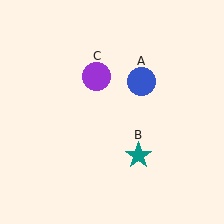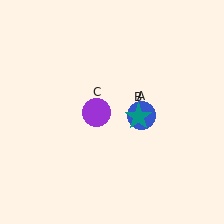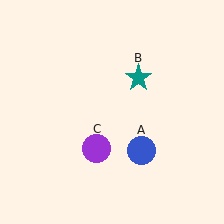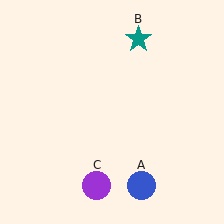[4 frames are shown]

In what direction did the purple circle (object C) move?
The purple circle (object C) moved down.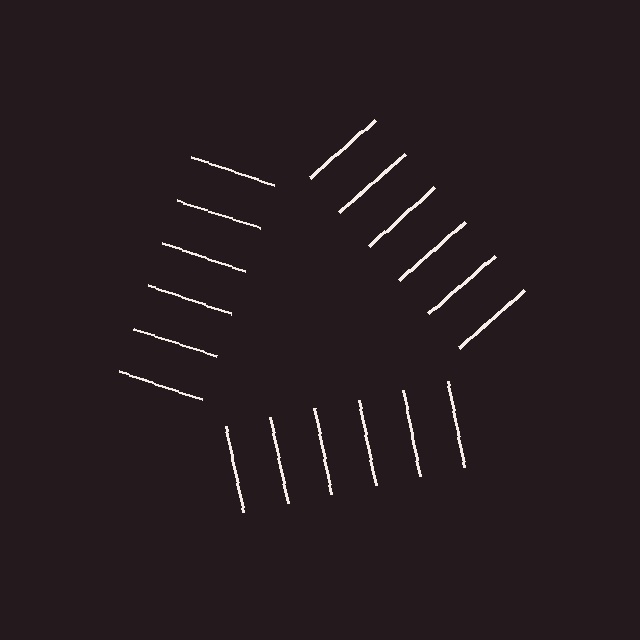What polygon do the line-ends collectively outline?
An illusory triangle — the line segments terminate on its edges but no continuous stroke is drawn.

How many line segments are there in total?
18 — 6 along each of the 3 edges.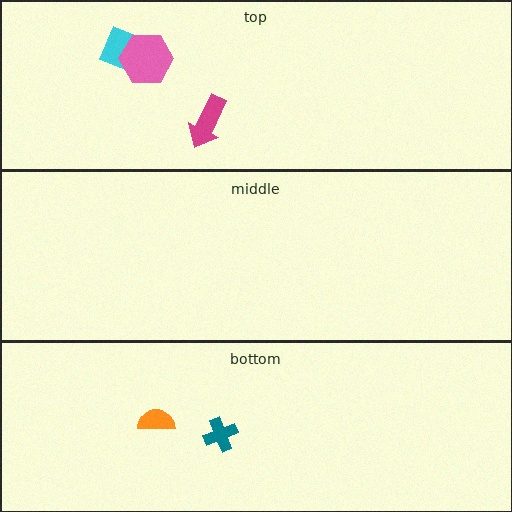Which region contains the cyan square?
The top region.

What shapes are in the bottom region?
The teal cross, the orange semicircle.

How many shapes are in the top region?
3.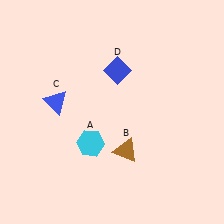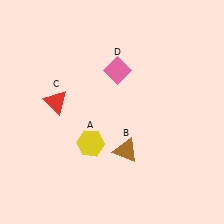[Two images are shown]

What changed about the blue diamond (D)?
In Image 1, D is blue. In Image 2, it changed to pink.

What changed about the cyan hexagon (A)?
In Image 1, A is cyan. In Image 2, it changed to yellow.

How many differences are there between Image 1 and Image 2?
There are 3 differences between the two images.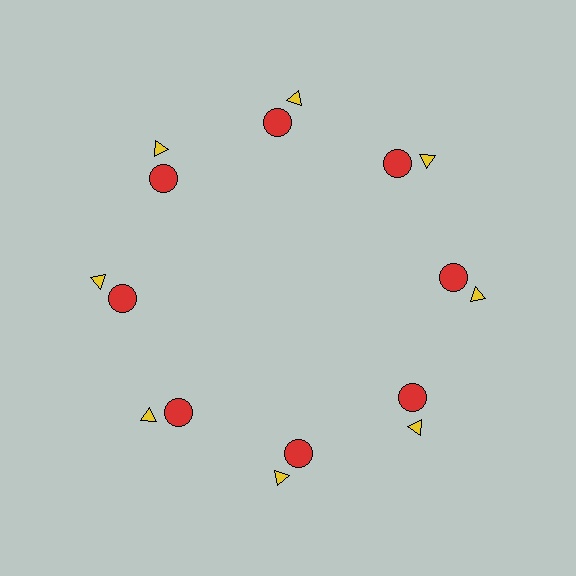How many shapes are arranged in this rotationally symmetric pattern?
There are 16 shapes, arranged in 8 groups of 2.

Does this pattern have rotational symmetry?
Yes, this pattern has 8-fold rotational symmetry. It looks the same after rotating 45 degrees around the center.